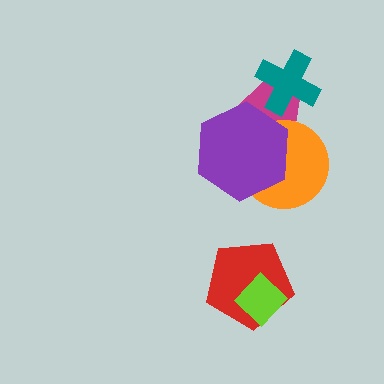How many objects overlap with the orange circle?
2 objects overlap with the orange circle.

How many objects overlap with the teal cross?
1 object overlaps with the teal cross.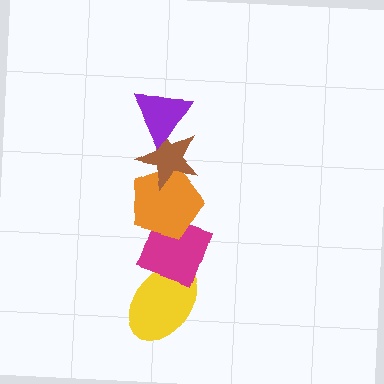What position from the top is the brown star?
The brown star is 2nd from the top.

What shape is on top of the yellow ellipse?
The magenta diamond is on top of the yellow ellipse.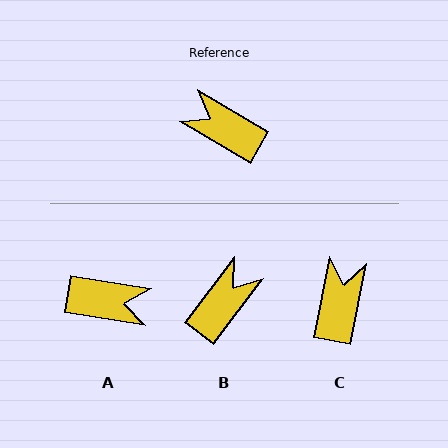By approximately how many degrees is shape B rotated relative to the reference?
Approximately 97 degrees clockwise.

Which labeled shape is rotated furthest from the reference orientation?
A, about 159 degrees away.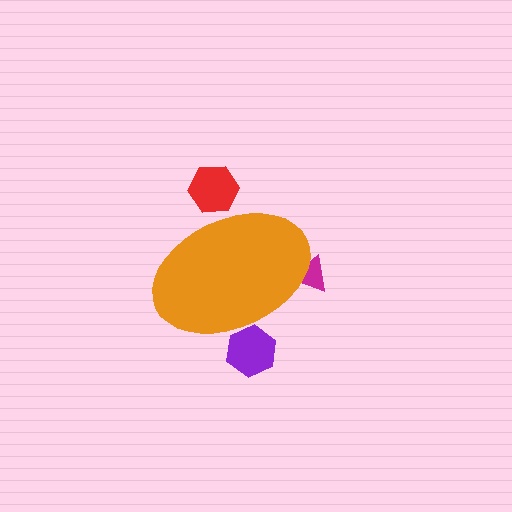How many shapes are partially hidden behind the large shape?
3 shapes are partially hidden.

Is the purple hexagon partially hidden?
Yes, the purple hexagon is partially hidden behind the orange ellipse.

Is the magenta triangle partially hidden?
Yes, the magenta triangle is partially hidden behind the orange ellipse.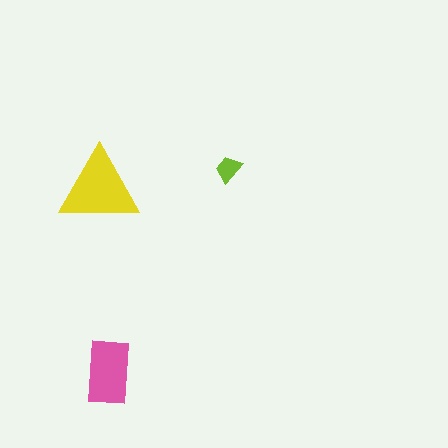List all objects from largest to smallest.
The yellow triangle, the pink rectangle, the lime trapezoid.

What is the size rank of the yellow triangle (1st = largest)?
1st.